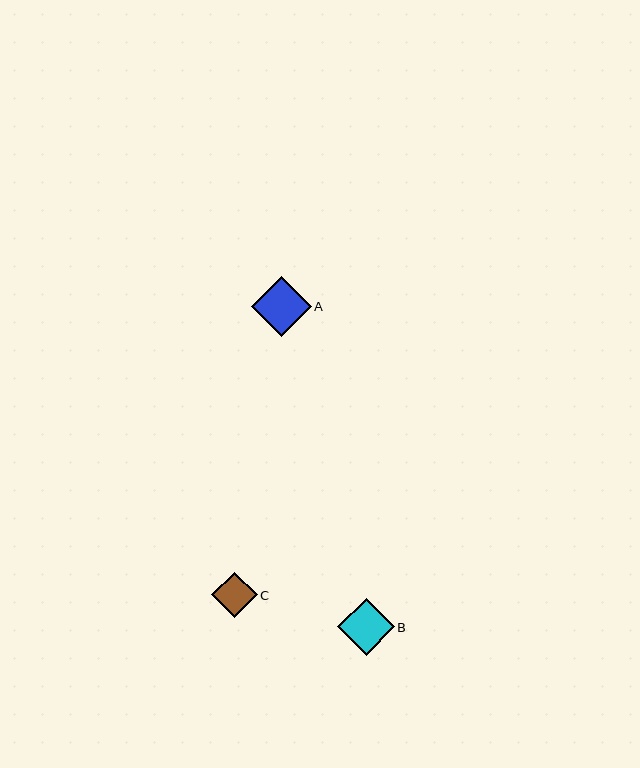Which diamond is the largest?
Diamond A is the largest with a size of approximately 59 pixels.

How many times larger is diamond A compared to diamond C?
Diamond A is approximately 1.3 times the size of diamond C.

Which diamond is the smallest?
Diamond C is the smallest with a size of approximately 45 pixels.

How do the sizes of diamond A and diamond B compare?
Diamond A and diamond B are approximately the same size.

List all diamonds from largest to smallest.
From largest to smallest: A, B, C.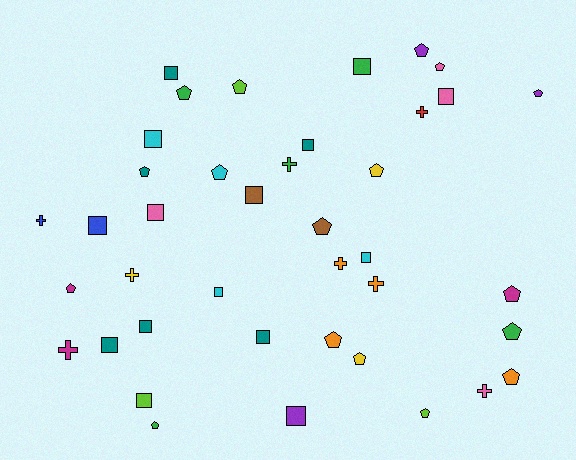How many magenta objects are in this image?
There are 3 magenta objects.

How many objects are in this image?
There are 40 objects.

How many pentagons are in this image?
There are 17 pentagons.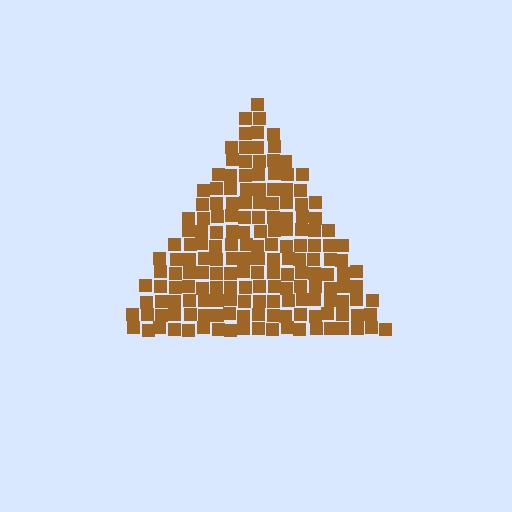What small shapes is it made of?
It is made of small squares.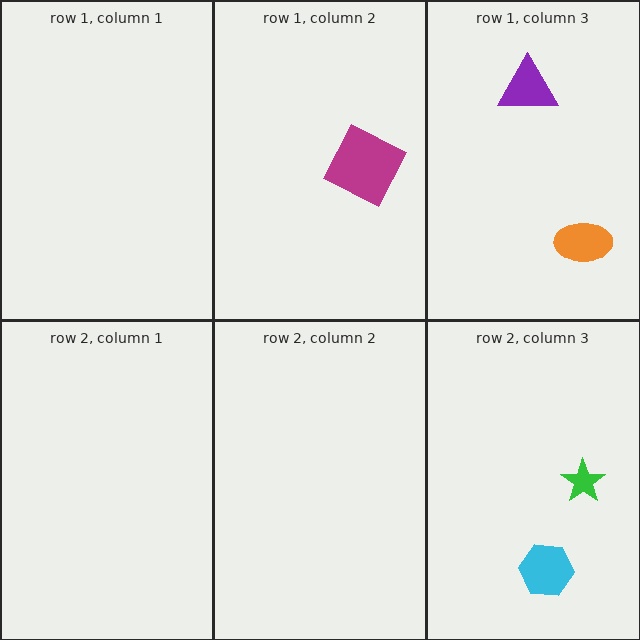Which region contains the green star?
The row 2, column 3 region.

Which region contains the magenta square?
The row 1, column 2 region.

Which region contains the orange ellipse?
The row 1, column 3 region.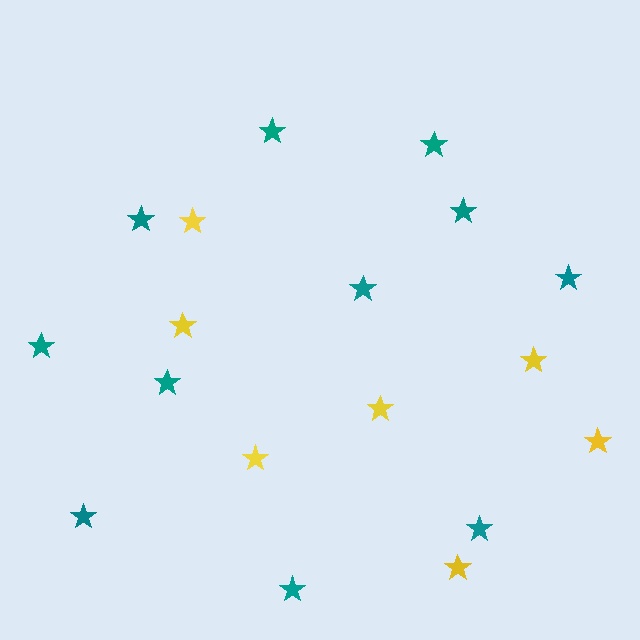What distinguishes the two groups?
There are 2 groups: one group of yellow stars (7) and one group of teal stars (11).